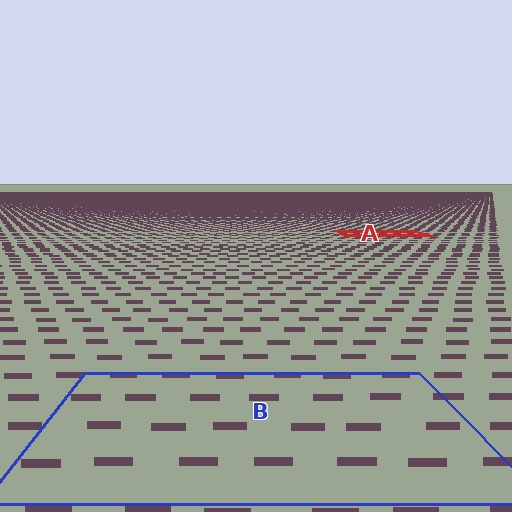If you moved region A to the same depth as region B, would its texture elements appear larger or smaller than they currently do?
They would appear larger. At a closer depth, the same texture elements are projected at a bigger on-screen size.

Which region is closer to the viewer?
Region B is closer. The texture elements there are larger and more spread out.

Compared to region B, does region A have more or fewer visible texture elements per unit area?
Region A has more texture elements per unit area — they are packed more densely because it is farther away.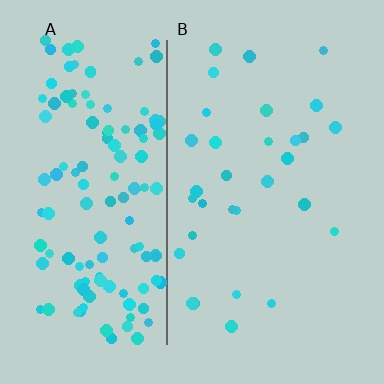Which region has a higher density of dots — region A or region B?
A (the left).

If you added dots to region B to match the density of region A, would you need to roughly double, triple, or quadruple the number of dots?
Approximately quadruple.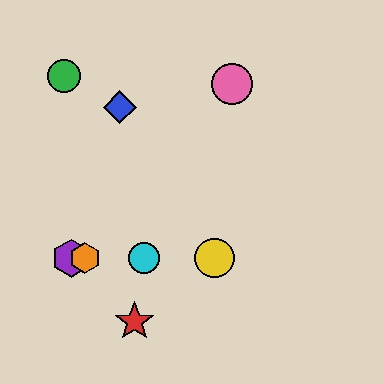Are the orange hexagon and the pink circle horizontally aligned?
No, the orange hexagon is at y≈258 and the pink circle is at y≈84.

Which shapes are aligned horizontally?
The yellow circle, the purple hexagon, the orange hexagon, the cyan circle are aligned horizontally.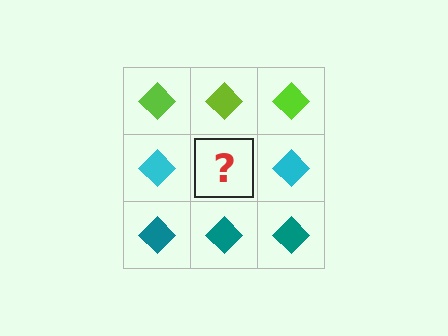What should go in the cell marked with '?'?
The missing cell should contain a cyan diamond.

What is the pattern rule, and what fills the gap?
The rule is that each row has a consistent color. The gap should be filled with a cyan diamond.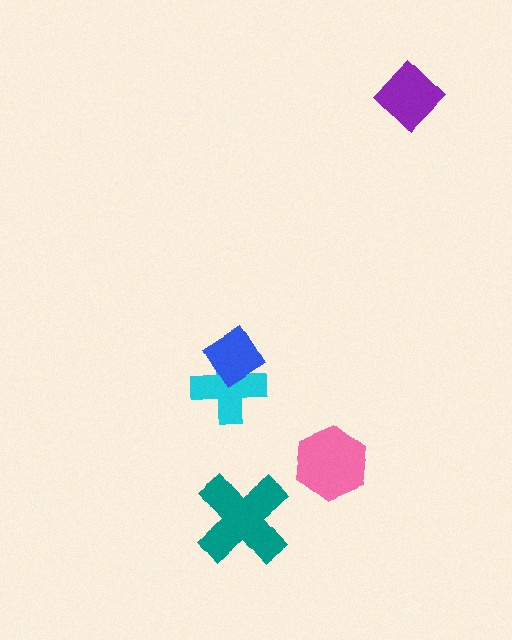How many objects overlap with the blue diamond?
1 object overlaps with the blue diamond.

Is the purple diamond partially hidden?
No, no other shape covers it.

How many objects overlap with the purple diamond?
0 objects overlap with the purple diamond.